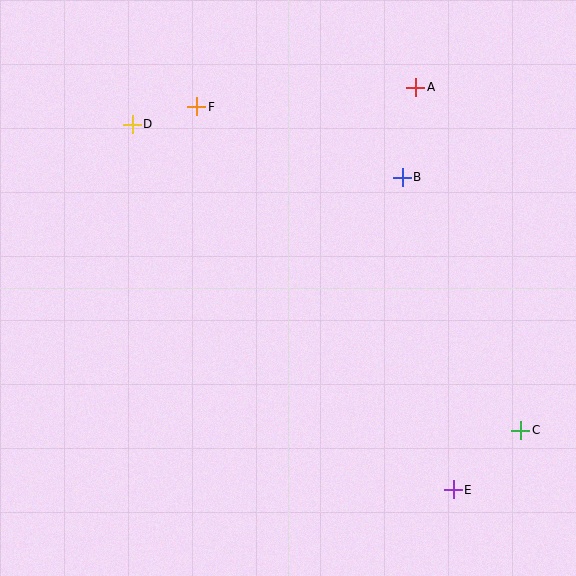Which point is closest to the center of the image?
Point B at (402, 177) is closest to the center.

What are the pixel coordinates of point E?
Point E is at (453, 490).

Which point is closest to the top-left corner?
Point D is closest to the top-left corner.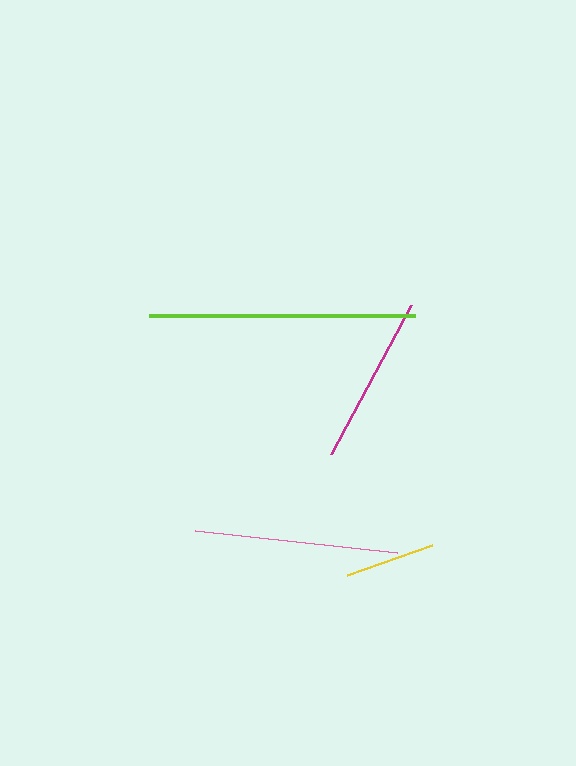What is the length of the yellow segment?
The yellow segment is approximately 90 pixels long.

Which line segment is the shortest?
The yellow line is the shortest at approximately 90 pixels.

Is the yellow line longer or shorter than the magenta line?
The magenta line is longer than the yellow line.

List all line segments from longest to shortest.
From longest to shortest: lime, pink, magenta, yellow.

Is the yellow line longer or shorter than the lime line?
The lime line is longer than the yellow line.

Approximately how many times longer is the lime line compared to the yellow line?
The lime line is approximately 2.9 times the length of the yellow line.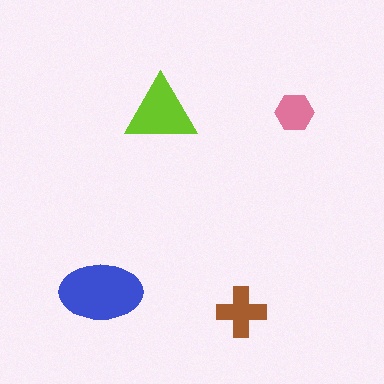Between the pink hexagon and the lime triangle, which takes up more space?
The lime triangle.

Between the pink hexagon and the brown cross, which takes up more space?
The brown cross.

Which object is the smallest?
The pink hexagon.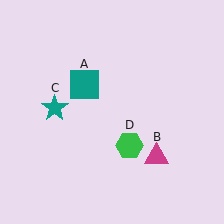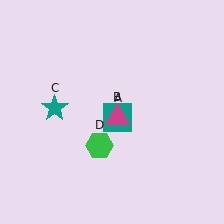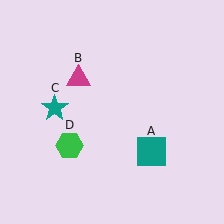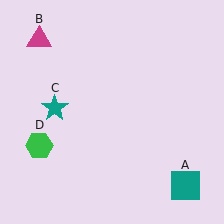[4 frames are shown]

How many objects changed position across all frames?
3 objects changed position: teal square (object A), magenta triangle (object B), green hexagon (object D).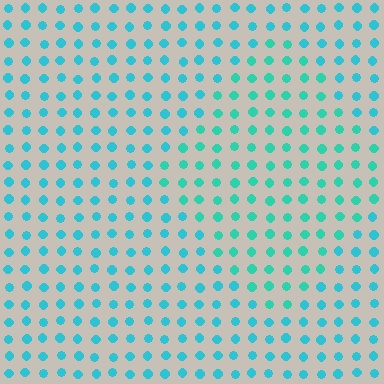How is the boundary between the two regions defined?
The boundary is defined purely by a slight shift in hue (about 20 degrees). Spacing, size, and orientation are identical on both sides.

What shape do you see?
I see a diamond.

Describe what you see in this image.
The image is filled with small cyan elements in a uniform arrangement. A diamond-shaped region is visible where the elements are tinted to a slightly different hue, forming a subtle color boundary.